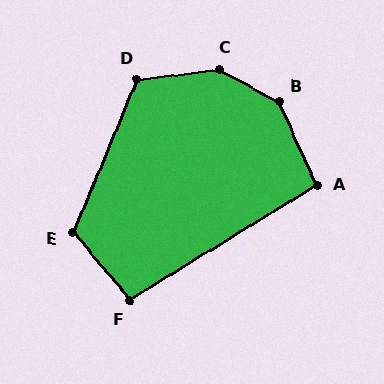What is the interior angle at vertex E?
Approximately 118 degrees (obtuse).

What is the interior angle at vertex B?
Approximately 143 degrees (obtuse).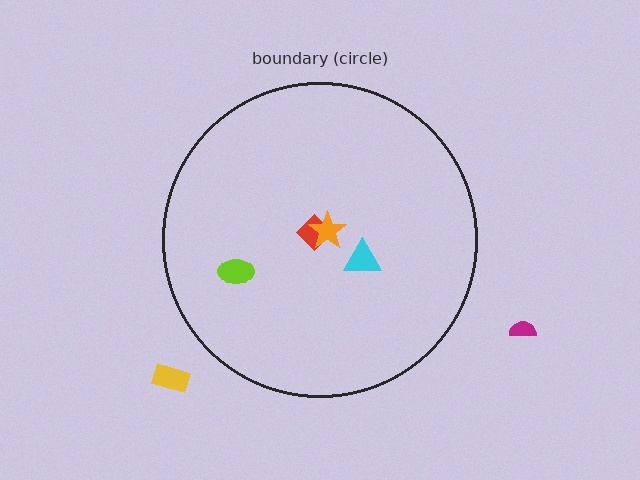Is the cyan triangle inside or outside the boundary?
Inside.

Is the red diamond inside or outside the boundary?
Inside.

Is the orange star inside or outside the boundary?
Inside.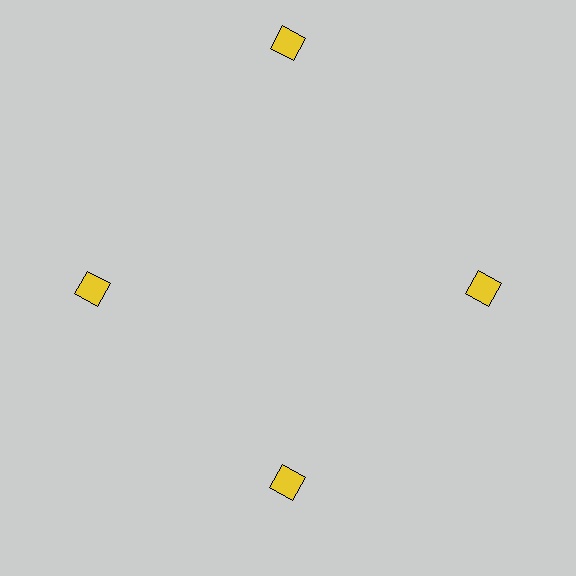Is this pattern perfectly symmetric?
No. The 4 yellow squares are arranged in a ring, but one element near the 12 o'clock position is pushed outward from the center, breaking the 4-fold rotational symmetry.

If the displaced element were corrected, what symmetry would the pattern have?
It would have 4-fold rotational symmetry — the pattern would map onto itself every 90 degrees.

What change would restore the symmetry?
The symmetry would be restored by moving it inward, back onto the ring so that all 4 squares sit at equal angles and equal distance from the center.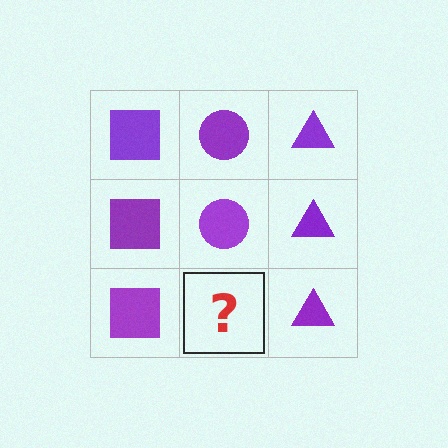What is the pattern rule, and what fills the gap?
The rule is that each column has a consistent shape. The gap should be filled with a purple circle.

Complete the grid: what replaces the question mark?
The question mark should be replaced with a purple circle.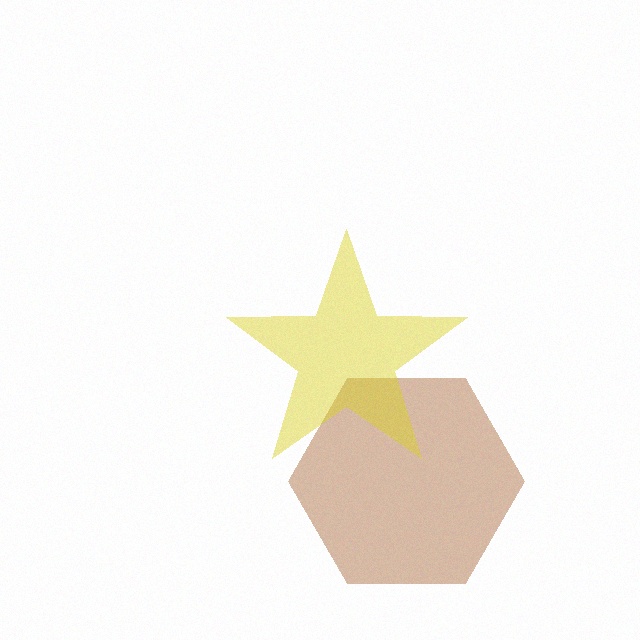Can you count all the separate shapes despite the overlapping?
Yes, there are 2 separate shapes.